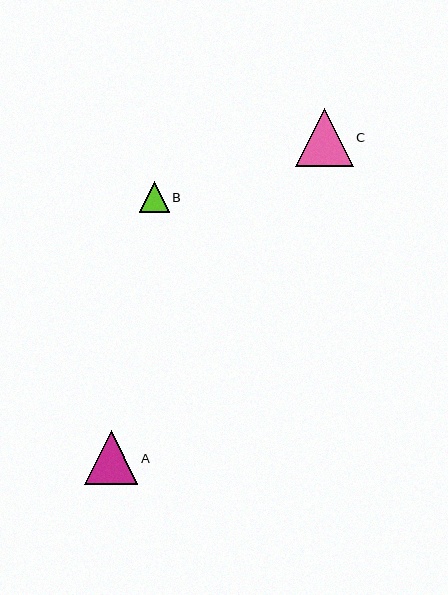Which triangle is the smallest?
Triangle B is the smallest with a size of approximately 30 pixels.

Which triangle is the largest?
Triangle C is the largest with a size of approximately 58 pixels.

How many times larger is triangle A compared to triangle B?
Triangle A is approximately 1.8 times the size of triangle B.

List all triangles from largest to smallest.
From largest to smallest: C, A, B.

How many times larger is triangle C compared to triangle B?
Triangle C is approximately 1.9 times the size of triangle B.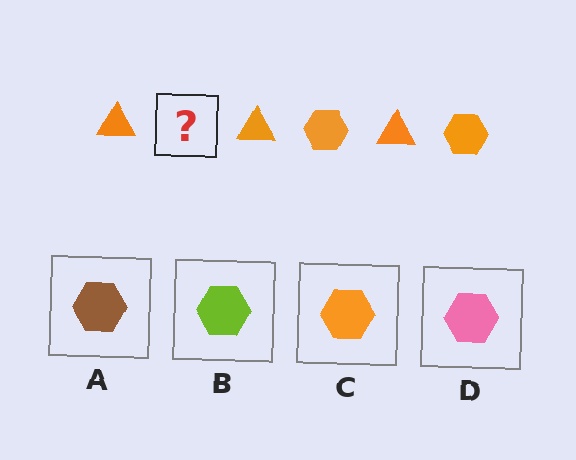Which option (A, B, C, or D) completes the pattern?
C.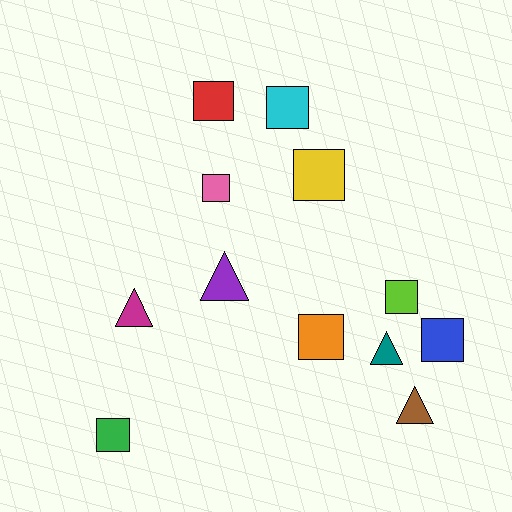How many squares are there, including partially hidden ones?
There are 8 squares.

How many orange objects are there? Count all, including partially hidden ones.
There is 1 orange object.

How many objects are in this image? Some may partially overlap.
There are 12 objects.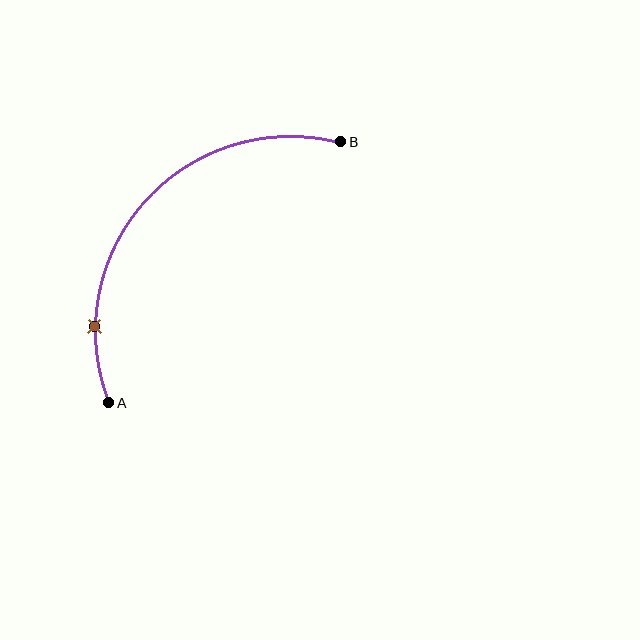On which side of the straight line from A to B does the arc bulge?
The arc bulges above and to the left of the straight line connecting A and B.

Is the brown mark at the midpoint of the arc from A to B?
No. The brown mark lies on the arc but is closer to endpoint A. The arc midpoint would be at the point on the curve equidistant along the arc from both A and B.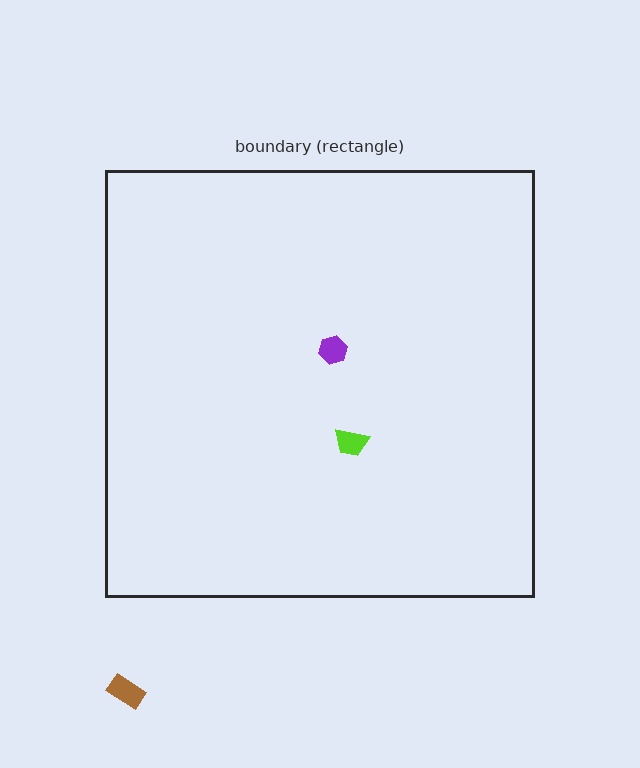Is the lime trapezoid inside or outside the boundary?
Inside.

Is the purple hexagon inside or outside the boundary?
Inside.